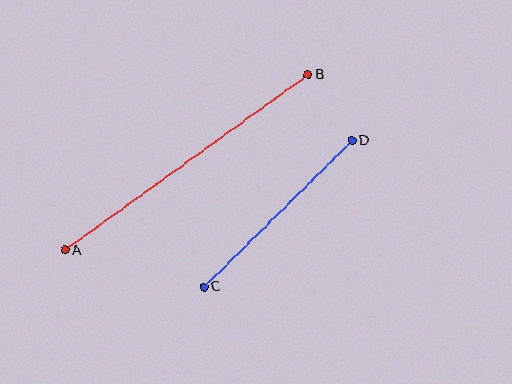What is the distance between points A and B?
The distance is approximately 300 pixels.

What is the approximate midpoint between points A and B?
The midpoint is at approximately (187, 163) pixels.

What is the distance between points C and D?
The distance is approximately 208 pixels.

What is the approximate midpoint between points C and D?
The midpoint is at approximately (278, 214) pixels.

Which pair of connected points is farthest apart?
Points A and B are farthest apart.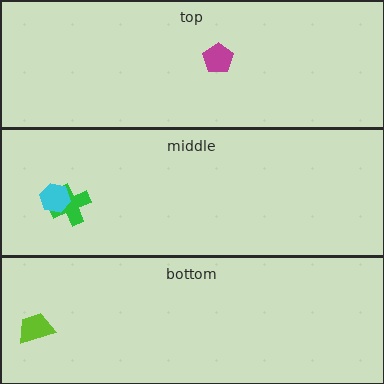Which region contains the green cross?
The middle region.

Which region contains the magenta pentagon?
The top region.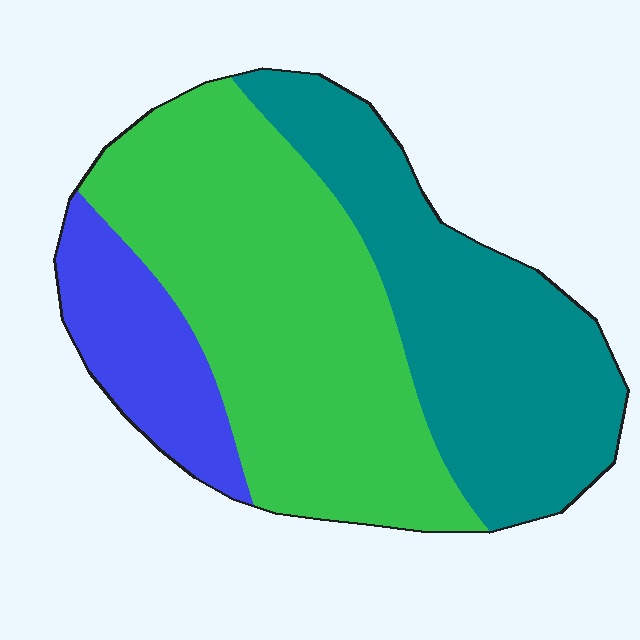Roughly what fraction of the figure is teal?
Teal takes up about three eighths (3/8) of the figure.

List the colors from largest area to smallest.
From largest to smallest: green, teal, blue.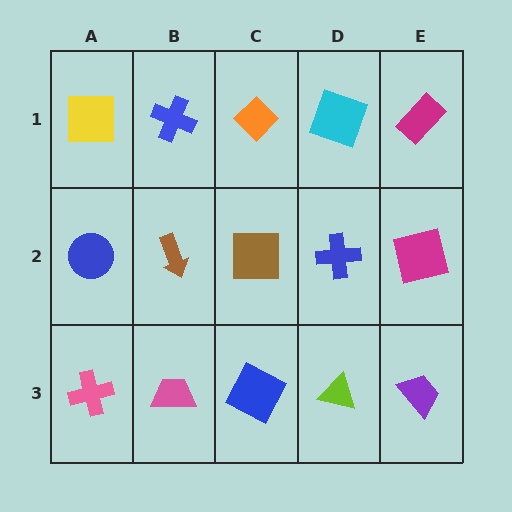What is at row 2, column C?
A brown square.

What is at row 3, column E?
A purple trapezoid.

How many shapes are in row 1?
5 shapes.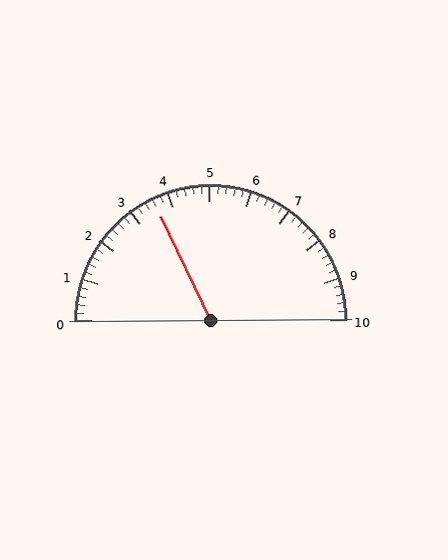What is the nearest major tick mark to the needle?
The nearest major tick mark is 4.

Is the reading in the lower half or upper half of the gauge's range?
The reading is in the lower half of the range (0 to 10).